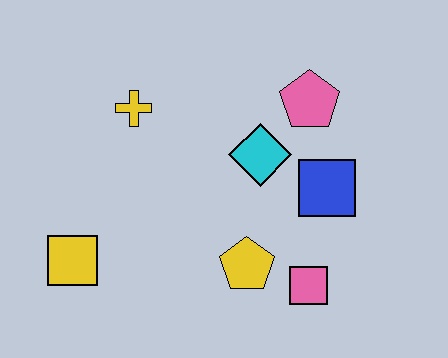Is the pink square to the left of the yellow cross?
No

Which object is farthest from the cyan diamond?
The yellow square is farthest from the cyan diamond.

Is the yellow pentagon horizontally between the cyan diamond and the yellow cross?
Yes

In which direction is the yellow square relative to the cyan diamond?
The yellow square is to the left of the cyan diamond.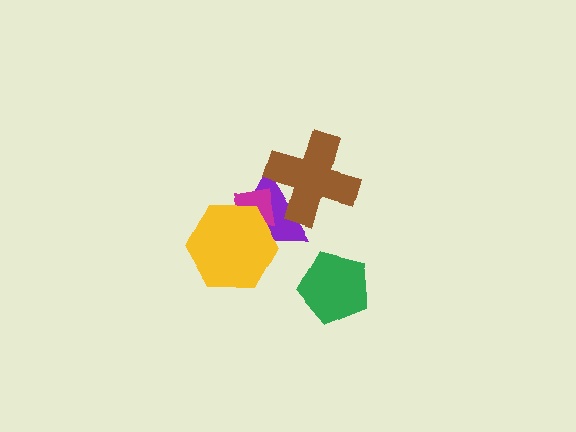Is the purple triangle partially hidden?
Yes, it is partially covered by another shape.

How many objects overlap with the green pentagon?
0 objects overlap with the green pentagon.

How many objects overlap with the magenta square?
2 objects overlap with the magenta square.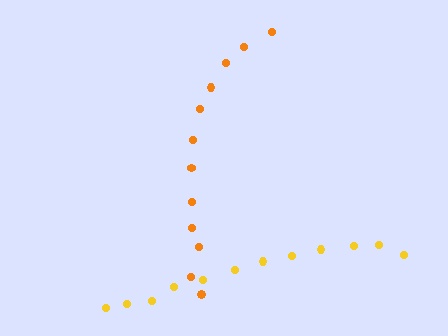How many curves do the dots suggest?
There are 2 distinct paths.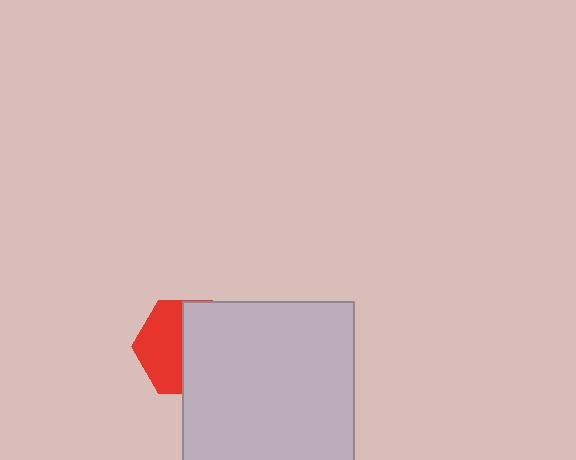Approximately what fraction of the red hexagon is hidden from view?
Roughly 54% of the red hexagon is hidden behind the light gray square.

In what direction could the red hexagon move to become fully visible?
The red hexagon could move left. That would shift it out from behind the light gray square entirely.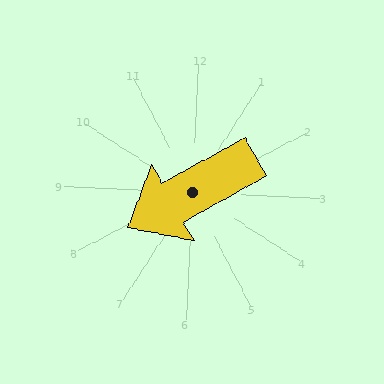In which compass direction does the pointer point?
Southwest.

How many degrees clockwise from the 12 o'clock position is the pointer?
Approximately 238 degrees.